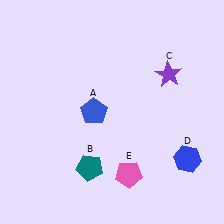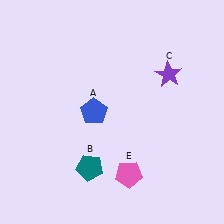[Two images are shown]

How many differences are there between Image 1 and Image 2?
There is 1 difference between the two images.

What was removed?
The blue hexagon (D) was removed in Image 2.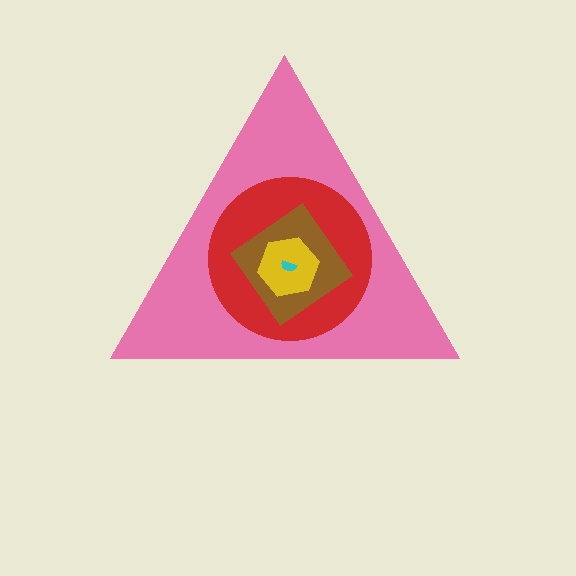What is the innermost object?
The cyan semicircle.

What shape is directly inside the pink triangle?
The red circle.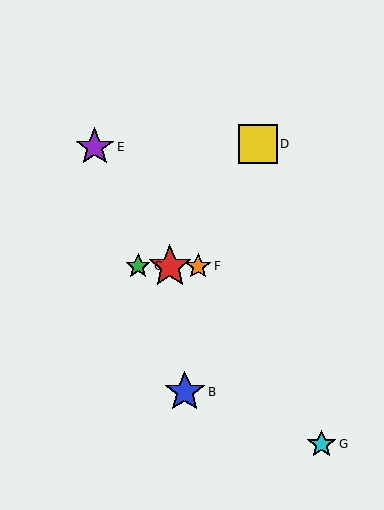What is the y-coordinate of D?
Object D is at y≈144.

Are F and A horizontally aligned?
Yes, both are at y≈266.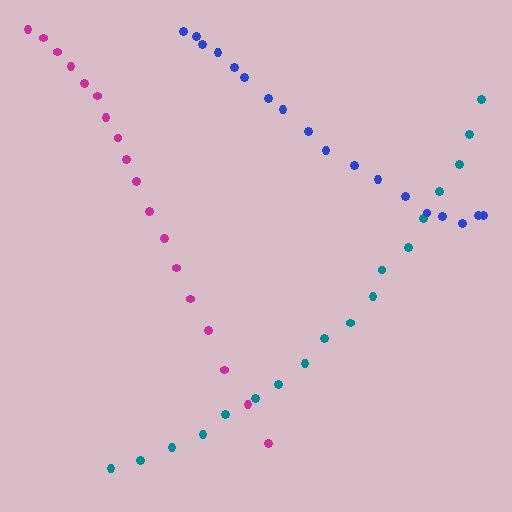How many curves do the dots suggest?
There are 3 distinct paths.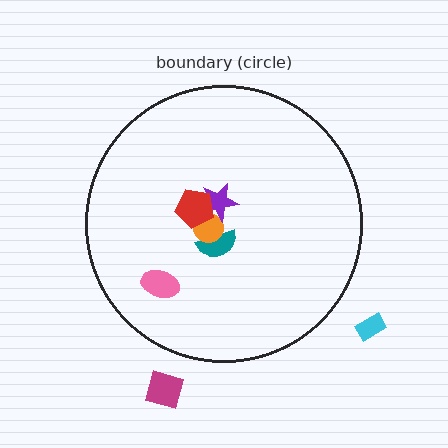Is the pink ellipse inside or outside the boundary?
Inside.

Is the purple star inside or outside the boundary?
Inside.